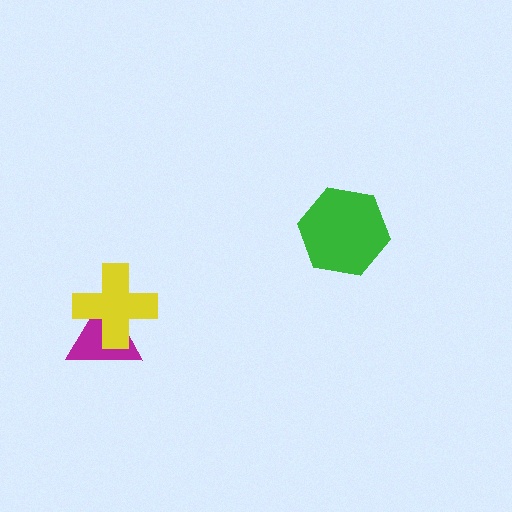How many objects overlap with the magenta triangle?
1 object overlaps with the magenta triangle.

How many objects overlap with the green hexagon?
0 objects overlap with the green hexagon.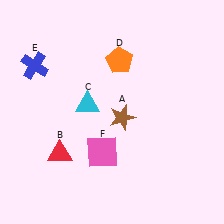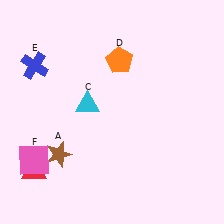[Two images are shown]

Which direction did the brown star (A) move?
The brown star (A) moved left.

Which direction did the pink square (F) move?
The pink square (F) moved left.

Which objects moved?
The objects that moved are: the brown star (A), the red triangle (B), the pink square (F).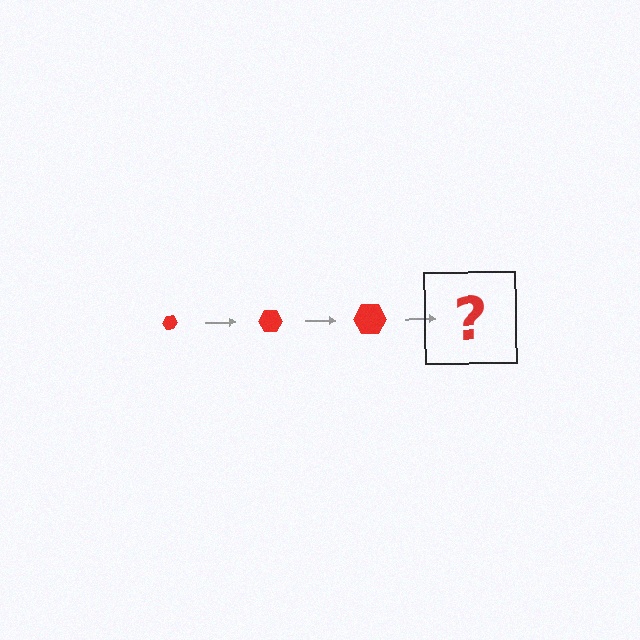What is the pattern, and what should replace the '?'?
The pattern is that the hexagon gets progressively larger each step. The '?' should be a red hexagon, larger than the previous one.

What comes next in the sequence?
The next element should be a red hexagon, larger than the previous one.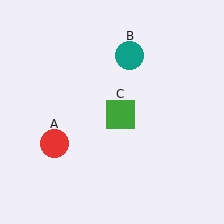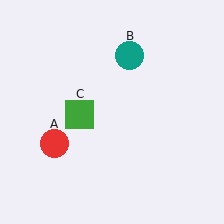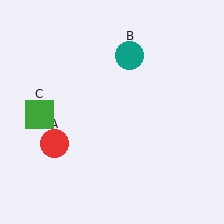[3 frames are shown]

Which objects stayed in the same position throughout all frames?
Red circle (object A) and teal circle (object B) remained stationary.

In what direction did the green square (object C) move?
The green square (object C) moved left.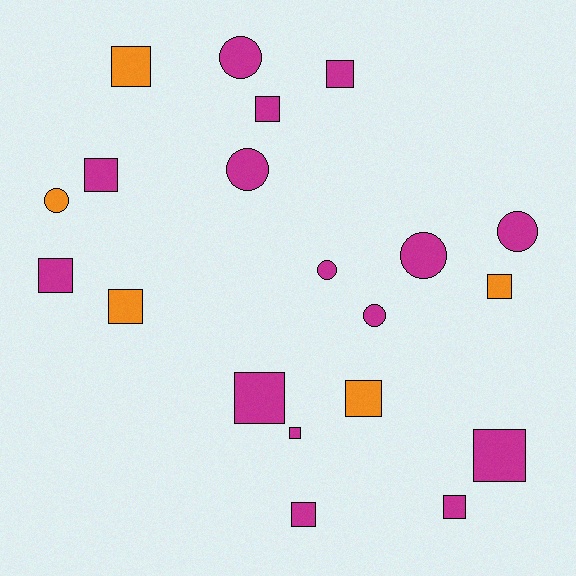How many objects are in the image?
There are 20 objects.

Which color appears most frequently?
Magenta, with 15 objects.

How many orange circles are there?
There is 1 orange circle.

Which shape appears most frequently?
Square, with 13 objects.